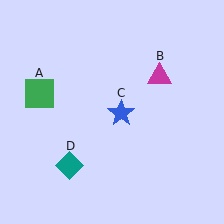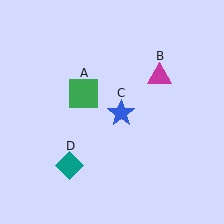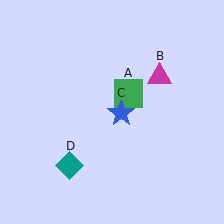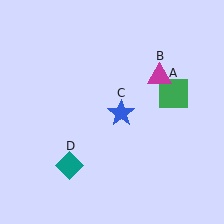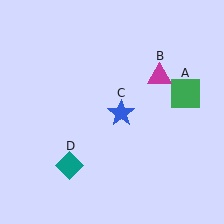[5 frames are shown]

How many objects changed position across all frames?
1 object changed position: green square (object A).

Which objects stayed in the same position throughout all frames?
Magenta triangle (object B) and blue star (object C) and teal diamond (object D) remained stationary.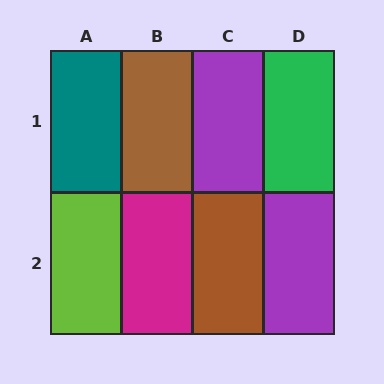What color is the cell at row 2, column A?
Lime.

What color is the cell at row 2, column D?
Purple.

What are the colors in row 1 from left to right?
Teal, brown, purple, green.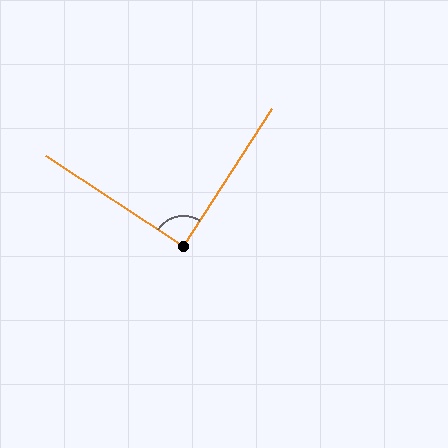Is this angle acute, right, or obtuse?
It is approximately a right angle.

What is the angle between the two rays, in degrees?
Approximately 89 degrees.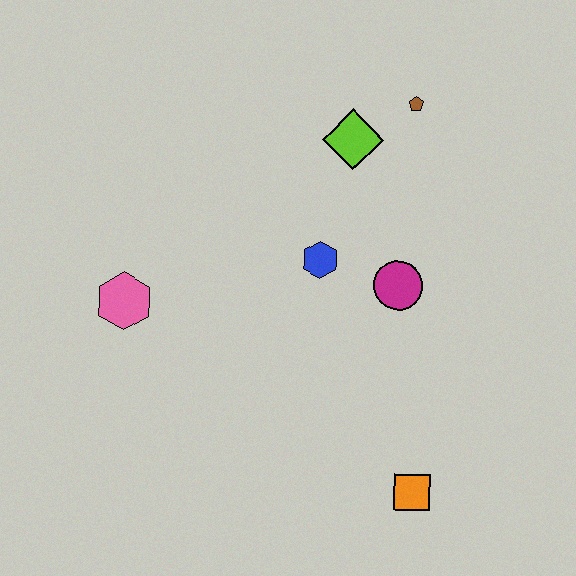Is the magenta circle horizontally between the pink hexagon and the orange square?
Yes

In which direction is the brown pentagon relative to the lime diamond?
The brown pentagon is to the right of the lime diamond.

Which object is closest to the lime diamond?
The brown pentagon is closest to the lime diamond.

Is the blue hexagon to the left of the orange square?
Yes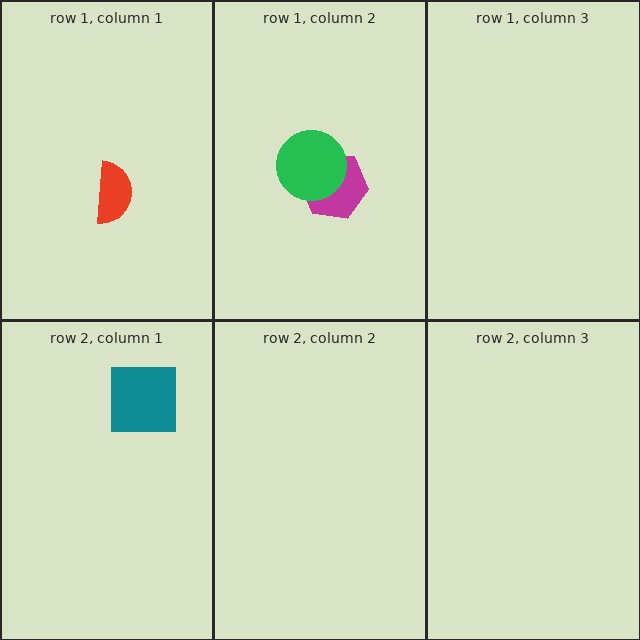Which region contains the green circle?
The row 1, column 2 region.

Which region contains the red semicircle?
The row 1, column 1 region.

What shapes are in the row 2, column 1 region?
The teal square.